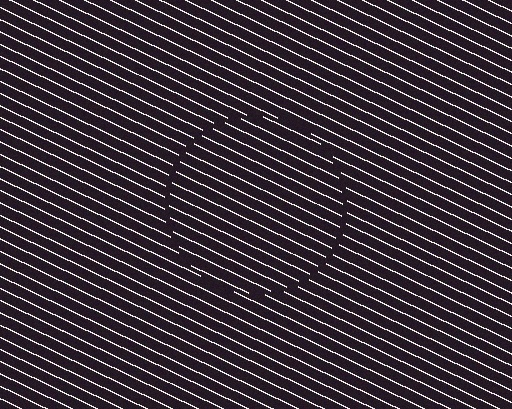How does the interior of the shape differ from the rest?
The interior of the shape contains the same grating, shifted by half a period — the contour is defined by the phase discontinuity where line-ends from the inner and outer gratings abut.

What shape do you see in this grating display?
An illusory circle. The interior of the shape contains the same grating, shifted by half a period — the contour is defined by the phase discontinuity where line-ends from the inner and outer gratings abut.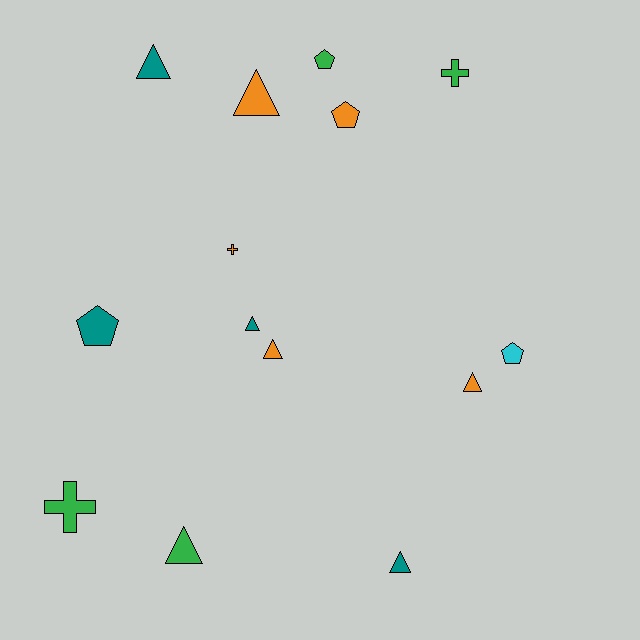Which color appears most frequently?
Orange, with 5 objects.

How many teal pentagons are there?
There is 1 teal pentagon.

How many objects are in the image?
There are 14 objects.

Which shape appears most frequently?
Triangle, with 7 objects.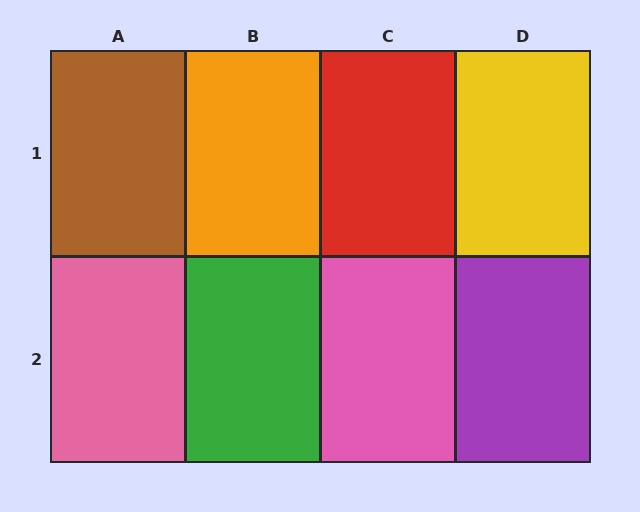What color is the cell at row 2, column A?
Pink.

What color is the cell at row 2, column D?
Purple.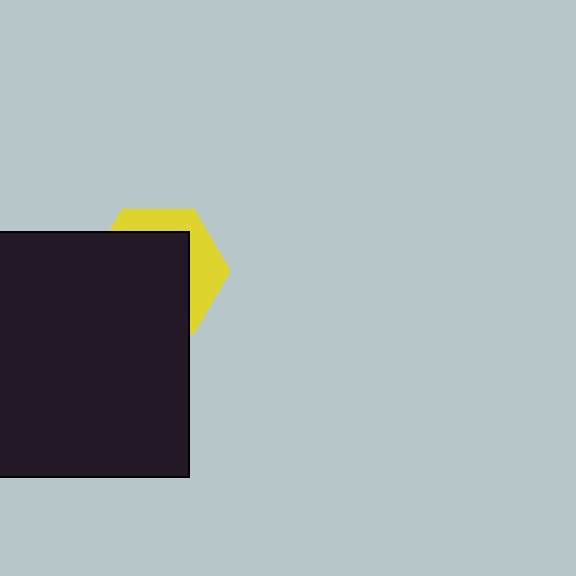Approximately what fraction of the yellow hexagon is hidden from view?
Roughly 66% of the yellow hexagon is hidden behind the black square.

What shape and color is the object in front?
The object in front is a black square.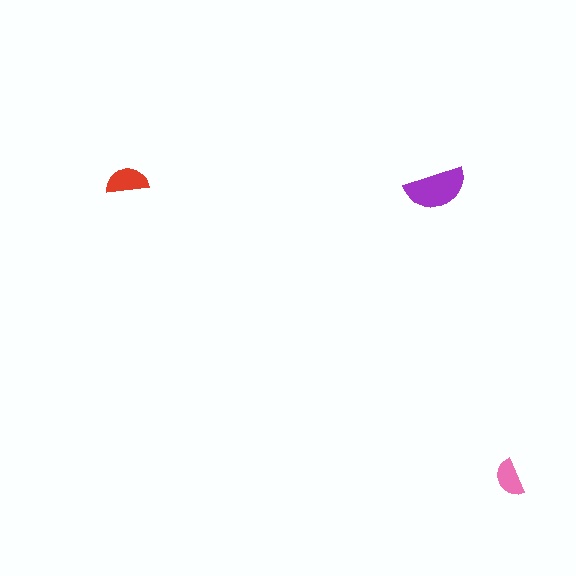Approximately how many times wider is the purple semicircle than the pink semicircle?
About 1.5 times wider.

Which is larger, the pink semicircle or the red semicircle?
The red one.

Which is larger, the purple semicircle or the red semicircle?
The purple one.